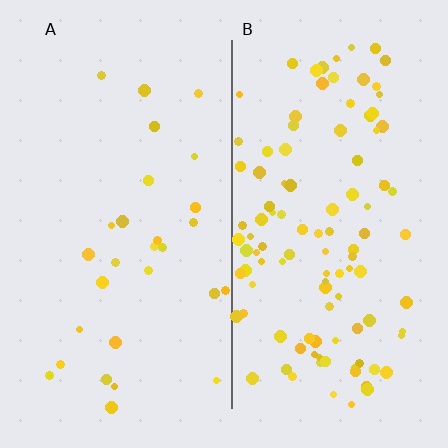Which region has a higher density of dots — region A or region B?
B (the right).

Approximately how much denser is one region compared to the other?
Approximately 3.9× — region B over region A.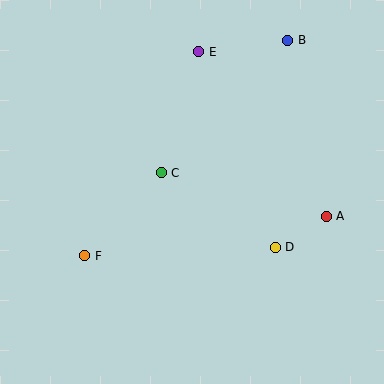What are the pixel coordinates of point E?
Point E is at (199, 52).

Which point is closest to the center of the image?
Point C at (161, 173) is closest to the center.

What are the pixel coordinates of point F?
Point F is at (85, 256).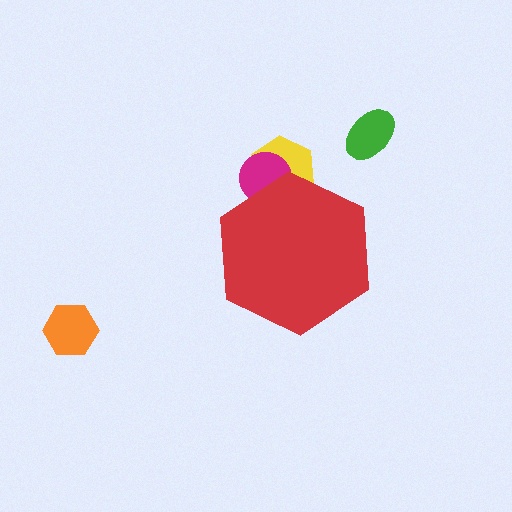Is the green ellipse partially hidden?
No, the green ellipse is fully visible.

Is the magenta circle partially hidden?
Yes, the magenta circle is partially hidden behind the red hexagon.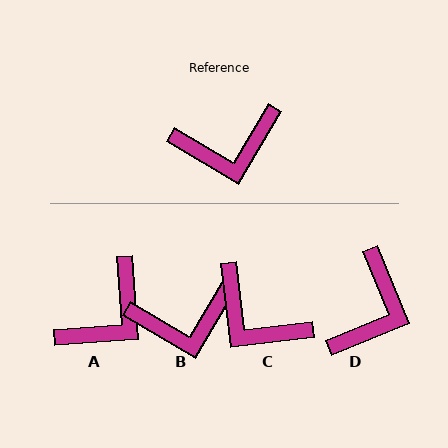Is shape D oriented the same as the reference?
No, it is off by about 53 degrees.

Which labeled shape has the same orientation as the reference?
B.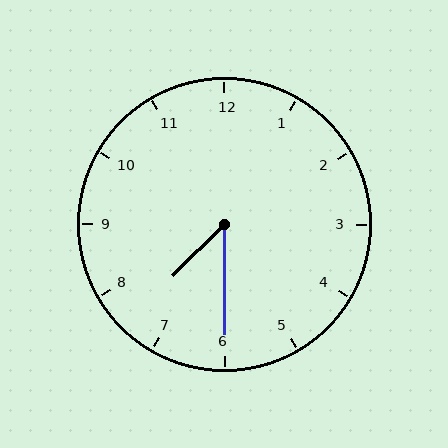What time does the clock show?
7:30.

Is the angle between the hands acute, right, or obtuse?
It is acute.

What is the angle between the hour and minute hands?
Approximately 45 degrees.